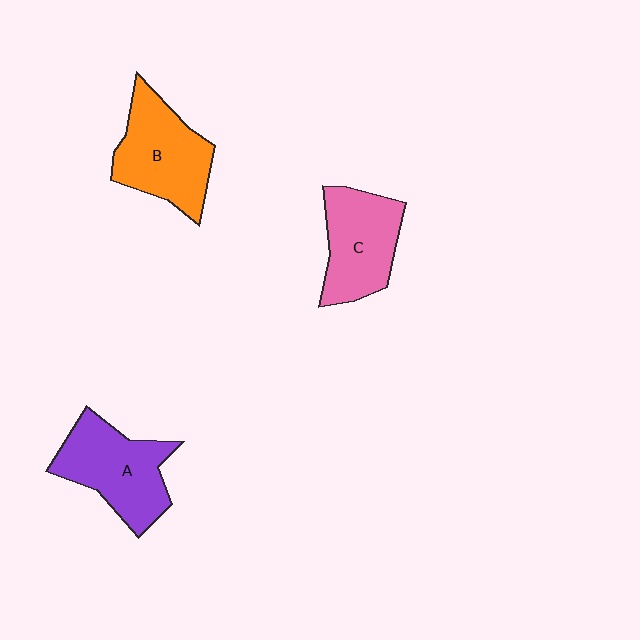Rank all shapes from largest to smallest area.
From largest to smallest: A (purple), B (orange), C (pink).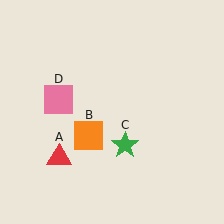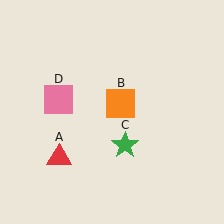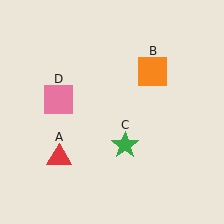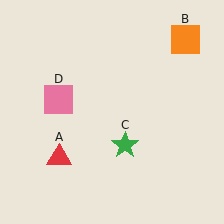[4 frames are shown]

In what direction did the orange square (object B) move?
The orange square (object B) moved up and to the right.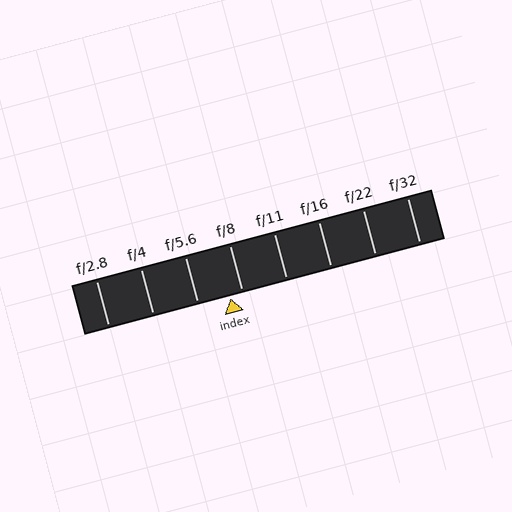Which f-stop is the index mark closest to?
The index mark is closest to f/8.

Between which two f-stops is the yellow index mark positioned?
The index mark is between f/5.6 and f/8.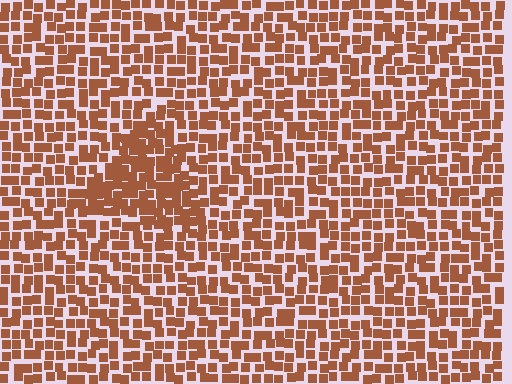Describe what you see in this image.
The image contains small brown elements arranged at two different densities. A triangle-shaped region is visible where the elements are more densely packed than the surrounding area.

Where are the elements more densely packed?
The elements are more densely packed inside the triangle boundary.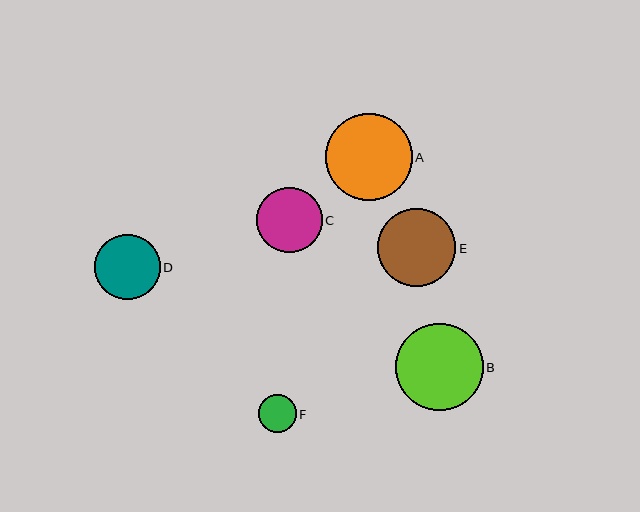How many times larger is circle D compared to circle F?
Circle D is approximately 1.7 times the size of circle F.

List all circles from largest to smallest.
From largest to smallest: B, A, E, D, C, F.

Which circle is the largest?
Circle B is the largest with a size of approximately 88 pixels.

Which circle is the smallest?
Circle F is the smallest with a size of approximately 38 pixels.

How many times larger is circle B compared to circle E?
Circle B is approximately 1.1 times the size of circle E.